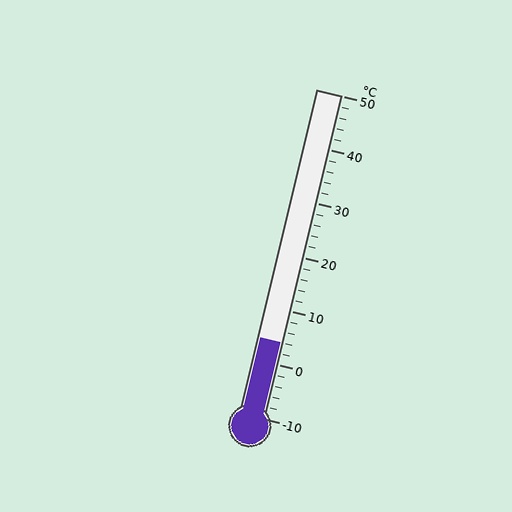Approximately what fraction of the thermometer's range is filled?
The thermometer is filled to approximately 25% of its range.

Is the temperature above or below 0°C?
The temperature is above 0°C.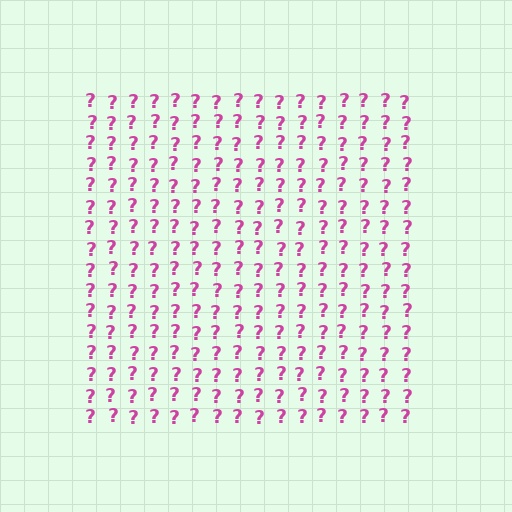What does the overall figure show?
The overall figure shows a square.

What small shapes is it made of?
It is made of small question marks.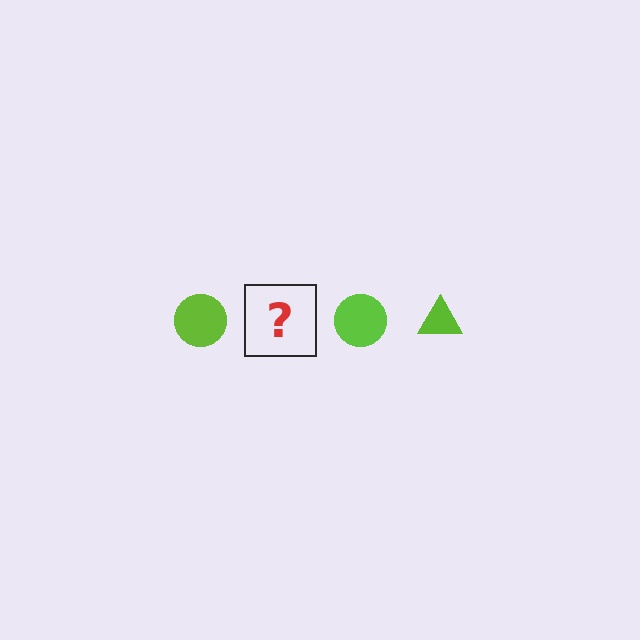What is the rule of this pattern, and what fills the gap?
The rule is that the pattern cycles through circle, triangle shapes in lime. The gap should be filled with a lime triangle.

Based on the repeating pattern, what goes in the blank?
The blank should be a lime triangle.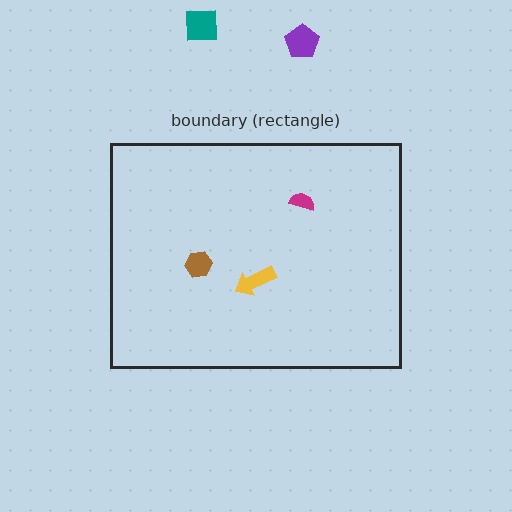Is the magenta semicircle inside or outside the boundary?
Inside.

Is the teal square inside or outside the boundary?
Outside.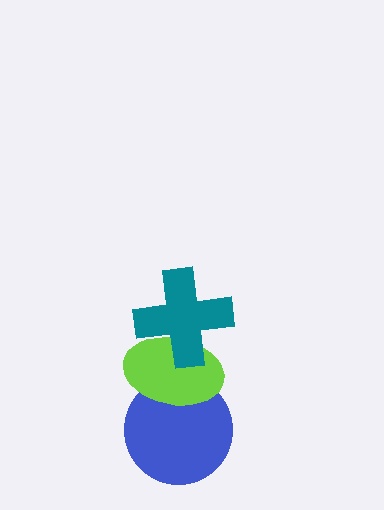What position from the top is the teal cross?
The teal cross is 1st from the top.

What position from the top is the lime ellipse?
The lime ellipse is 2nd from the top.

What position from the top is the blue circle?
The blue circle is 3rd from the top.